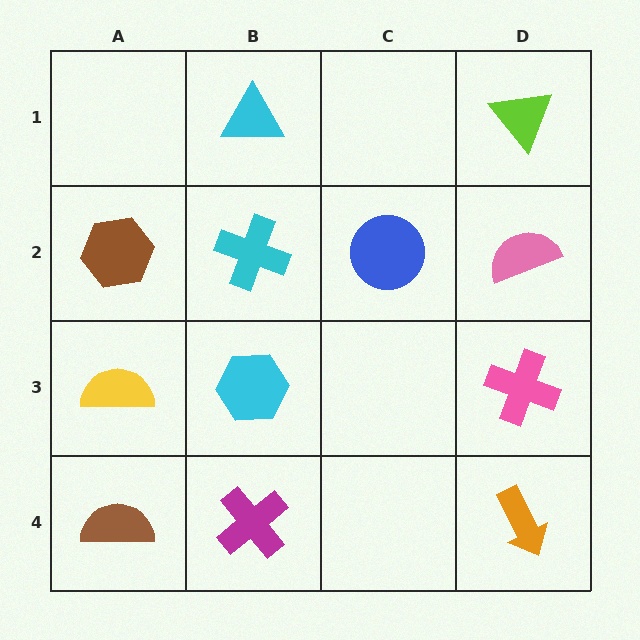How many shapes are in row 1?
2 shapes.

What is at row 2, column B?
A cyan cross.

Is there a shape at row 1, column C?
No, that cell is empty.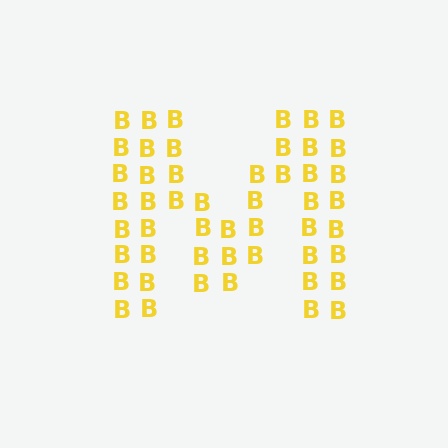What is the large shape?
The large shape is the letter M.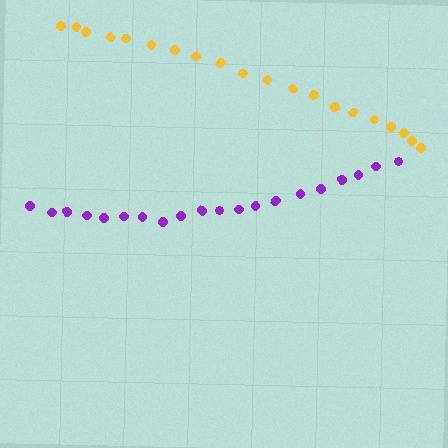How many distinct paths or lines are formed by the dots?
There are 2 distinct paths.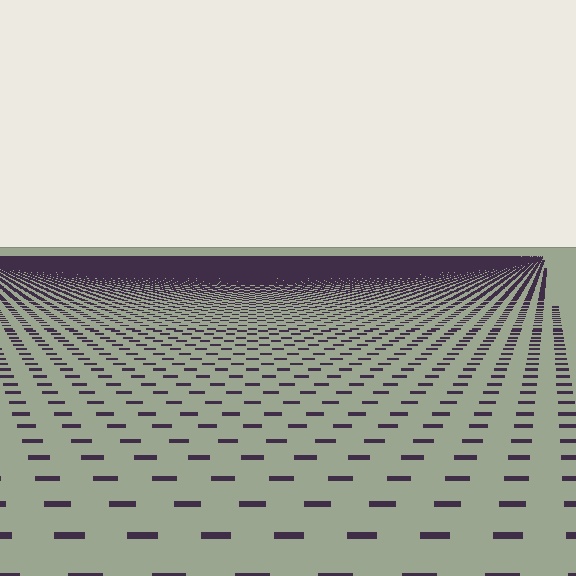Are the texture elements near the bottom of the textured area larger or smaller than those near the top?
Larger. Near the bottom, elements are closer to the viewer and appear at a bigger on-screen size.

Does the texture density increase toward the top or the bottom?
Density increases toward the top.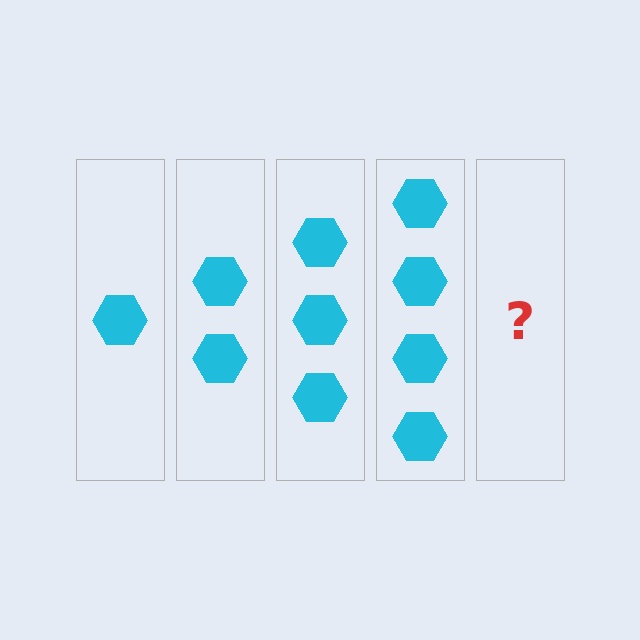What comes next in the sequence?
The next element should be 5 hexagons.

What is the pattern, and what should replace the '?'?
The pattern is that each step adds one more hexagon. The '?' should be 5 hexagons.